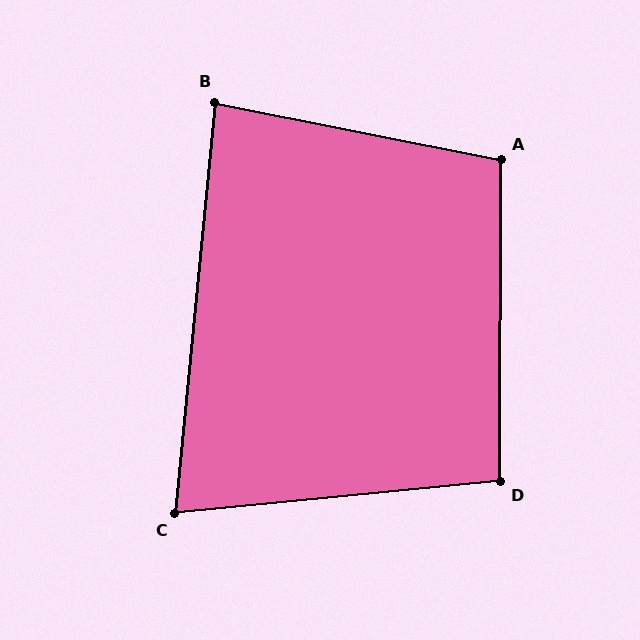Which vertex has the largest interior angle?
A, at approximately 101 degrees.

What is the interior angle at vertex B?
Approximately 84 degrees (acute).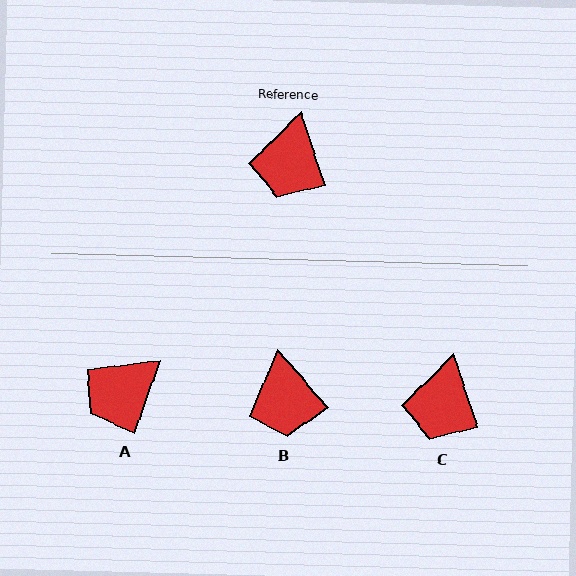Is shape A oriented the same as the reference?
No, it is off by about 37 degrees.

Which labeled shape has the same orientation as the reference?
C.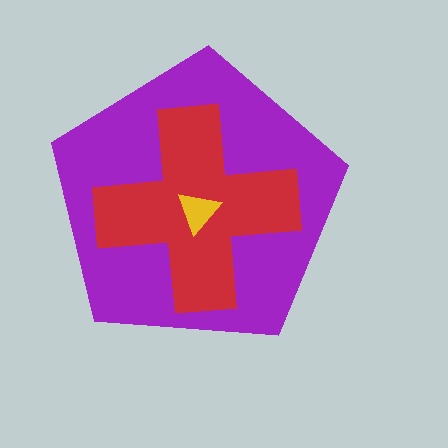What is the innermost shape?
The yellow triangle.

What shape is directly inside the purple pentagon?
The red cross.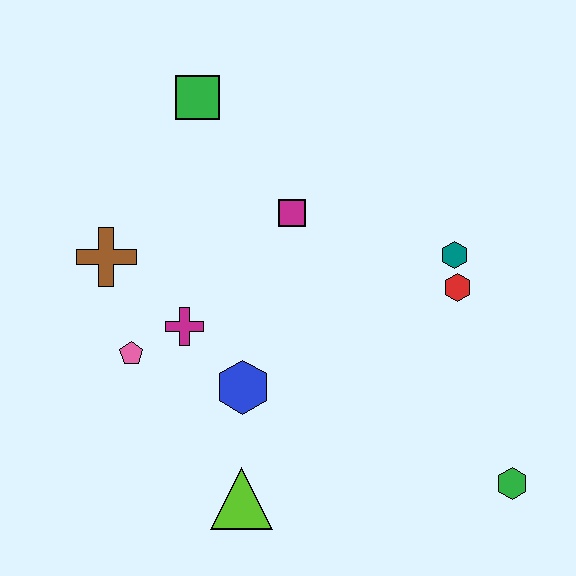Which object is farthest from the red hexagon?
The brown cross is farthest from the red hexagon.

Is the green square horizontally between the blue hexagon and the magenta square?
No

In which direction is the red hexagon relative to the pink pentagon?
The red hexagon is to the right of the pink pentagon.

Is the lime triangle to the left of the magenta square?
Yes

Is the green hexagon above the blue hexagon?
No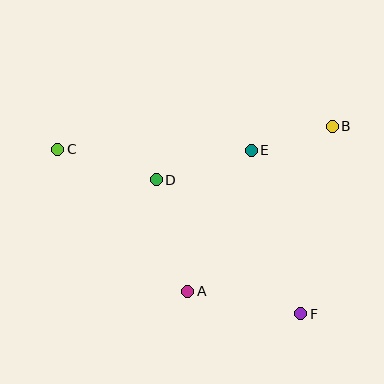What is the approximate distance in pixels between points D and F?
The distance between D and F is approximately 197 pixels.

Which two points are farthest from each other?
Points C and F are farthest from each other.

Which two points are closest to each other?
Points B and E are closest to each other.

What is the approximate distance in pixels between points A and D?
The distance between A and D is approximately 116 pixels.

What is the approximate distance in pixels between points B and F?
The distance between B and F is approximately 190 pixels.